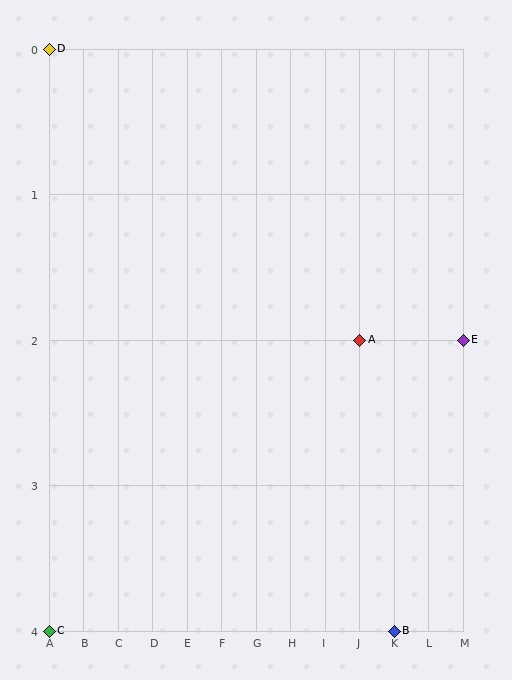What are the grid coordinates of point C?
Point C is at grid coordinates (A, 4).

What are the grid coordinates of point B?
Point B is at grid coordinates (K, 4).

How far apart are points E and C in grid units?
Points E and C are 12 columns and 2 rows apart (about 12.2 grid units diagonally).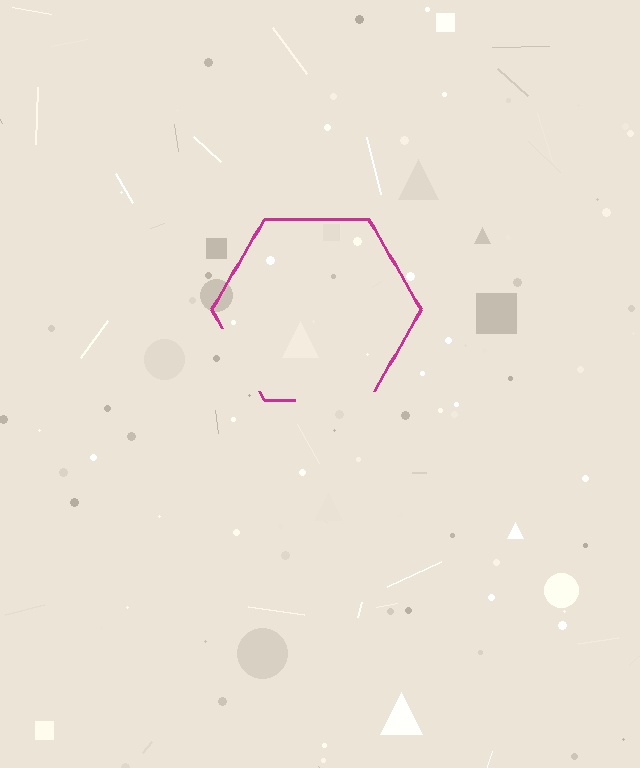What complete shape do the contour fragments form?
The contour fragments form a hexagon.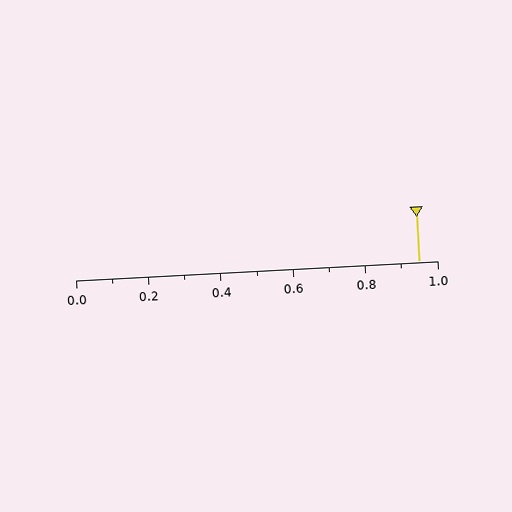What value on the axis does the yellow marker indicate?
The marker indicates approximately 0.95.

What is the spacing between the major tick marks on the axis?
The major ticks are spaced 0.2 apart.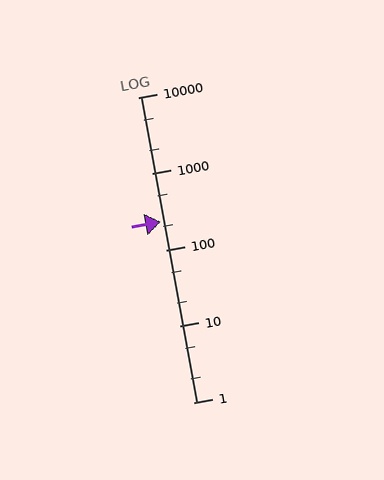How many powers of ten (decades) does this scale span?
The scale spans 4 decades, from 1 to 10000.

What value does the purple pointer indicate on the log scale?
The pointer indicates approximately 230.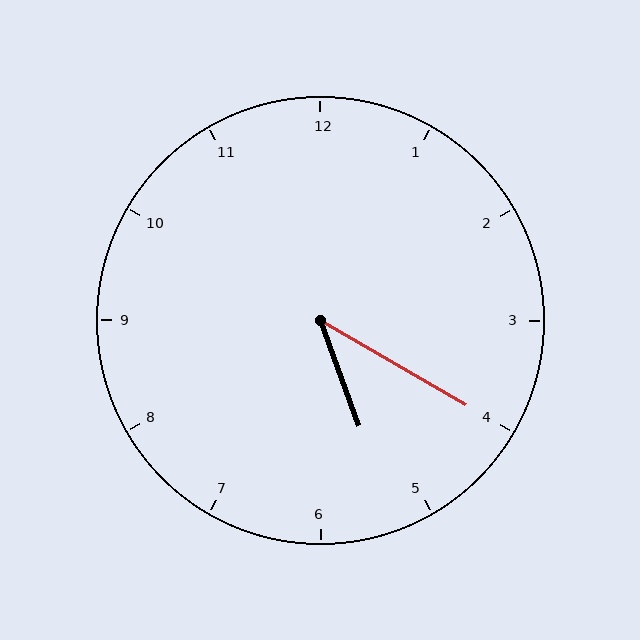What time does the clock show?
5:20.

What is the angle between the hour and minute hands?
Approximately 40 degrees.